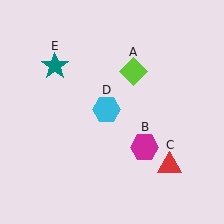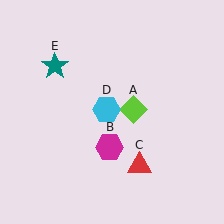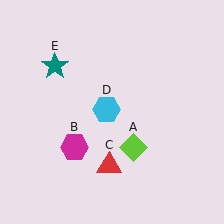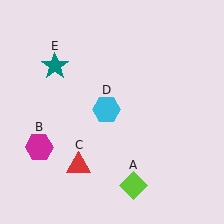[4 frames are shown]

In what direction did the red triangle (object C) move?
The red triangle (object C) moved left.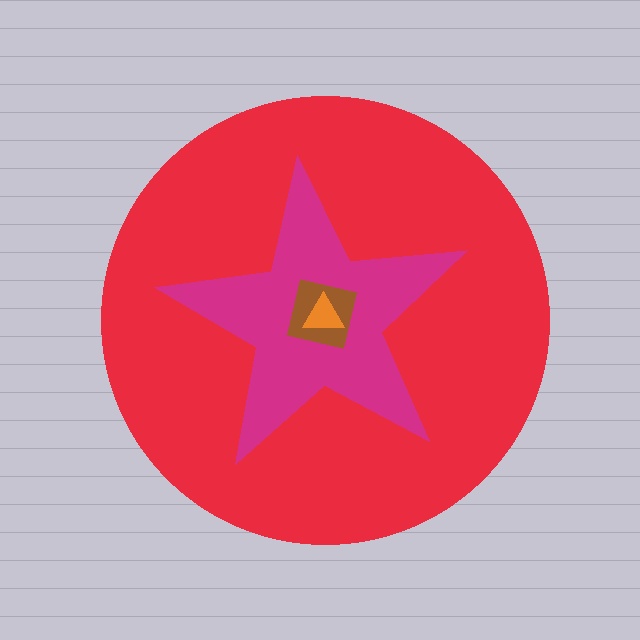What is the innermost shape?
The orange triangle.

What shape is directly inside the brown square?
The orange triangle.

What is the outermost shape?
The red circle.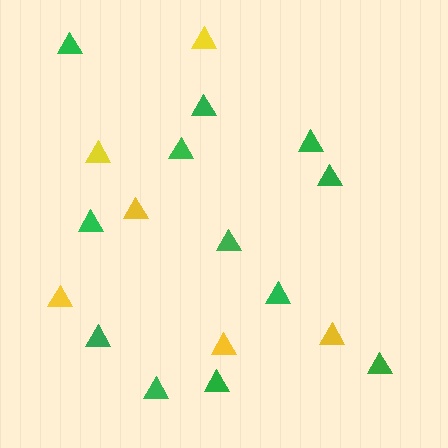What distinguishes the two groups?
There are 2 groups: one group of yellow triangles (6) and one group of green triangles (12).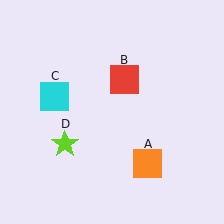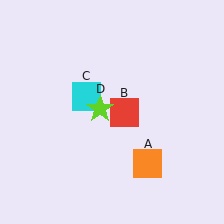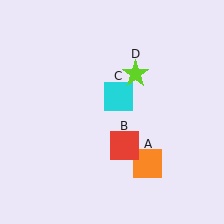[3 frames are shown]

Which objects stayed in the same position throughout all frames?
Orange square (object A) remained stationary.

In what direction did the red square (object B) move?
The red square (object B) moved down.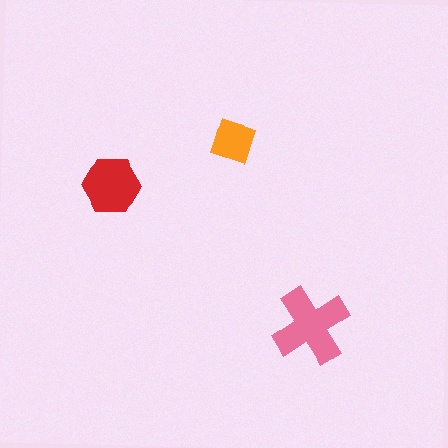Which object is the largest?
The pink cross.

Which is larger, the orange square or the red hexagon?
The red hexagon.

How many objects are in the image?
There are 3 objects in the image.